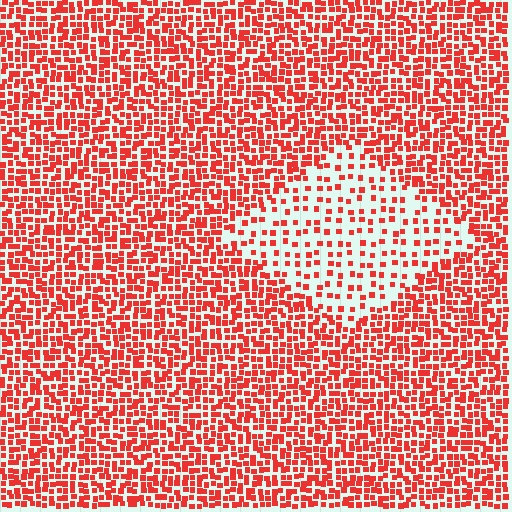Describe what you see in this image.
The image contains small red elements arranged at two different densities. A diamond-shaped region is visible where the elements are less densely packed than the surrounding area.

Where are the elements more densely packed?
The elements are more densely packed outside the diamond boundary.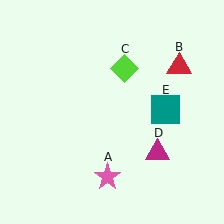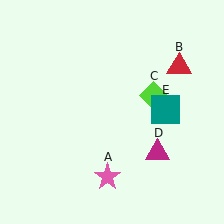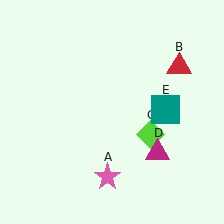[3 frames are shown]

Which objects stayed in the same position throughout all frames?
Pink star (object A) and red triangle (object B) and magenta triangle (object D) and teal square (object E) remained stationary.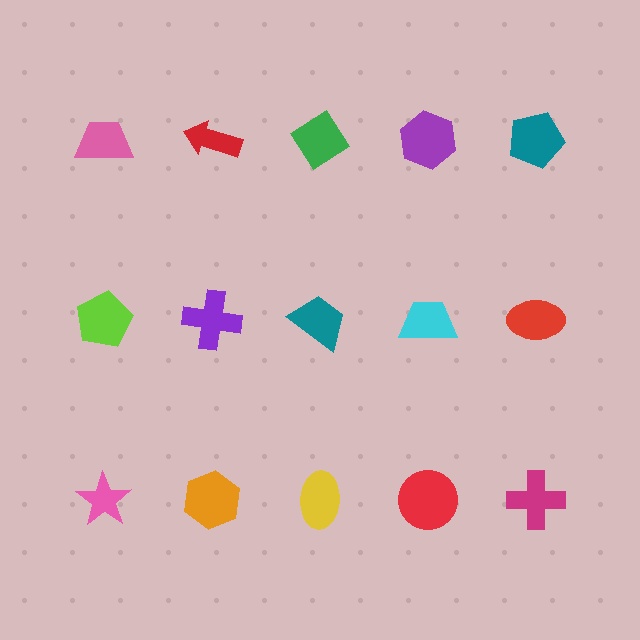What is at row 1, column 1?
A pink trapezoid.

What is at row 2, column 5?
A red ellipse.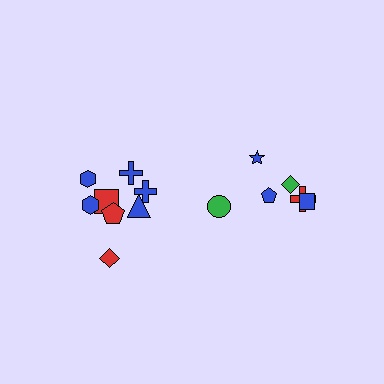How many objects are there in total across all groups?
There are 14 objects.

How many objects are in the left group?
There are 8 objects.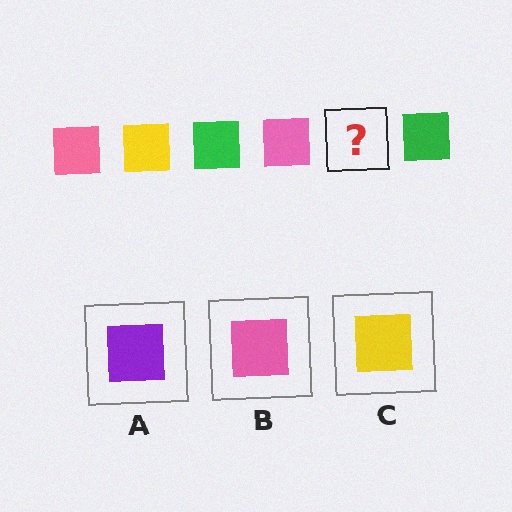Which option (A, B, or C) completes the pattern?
C.